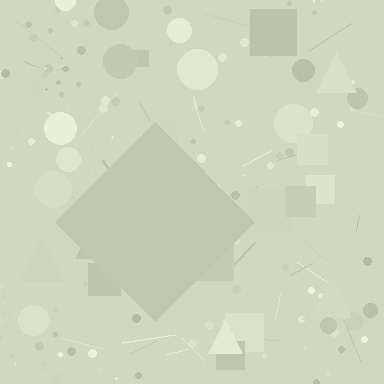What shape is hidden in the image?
A diamond is hidden in the image.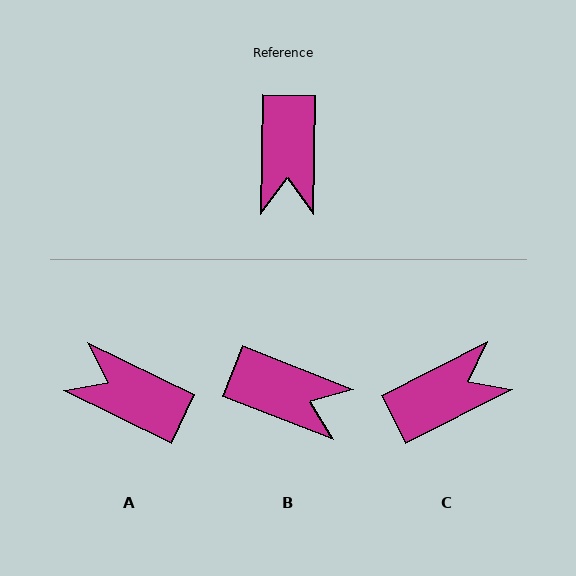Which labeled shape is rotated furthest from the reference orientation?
C, about 118 degrees away.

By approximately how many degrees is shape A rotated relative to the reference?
Approximately 115 degrees clockwise.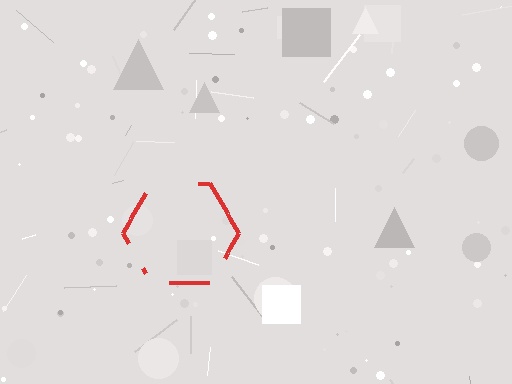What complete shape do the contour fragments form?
The contour fragments form a hexagon.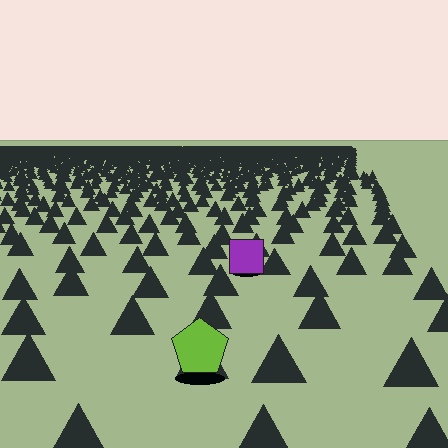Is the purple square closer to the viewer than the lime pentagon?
No. The lime pentagon is closer — you can tell from the texture gradient: the ground texture is coarser near it.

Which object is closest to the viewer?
The lime pentagon is closest. The texture marks near it are larger and more spread out.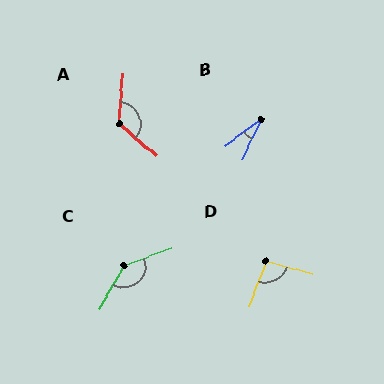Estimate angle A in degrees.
Approximately 127 degrees.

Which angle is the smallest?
B, at approximately 27 degrees.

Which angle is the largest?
C, at approximately 140 degrees.